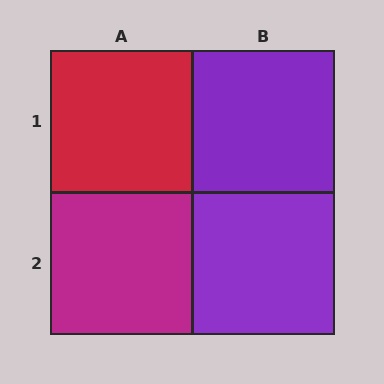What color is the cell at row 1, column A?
Red.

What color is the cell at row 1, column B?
Purple.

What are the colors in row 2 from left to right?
Magenta, purple.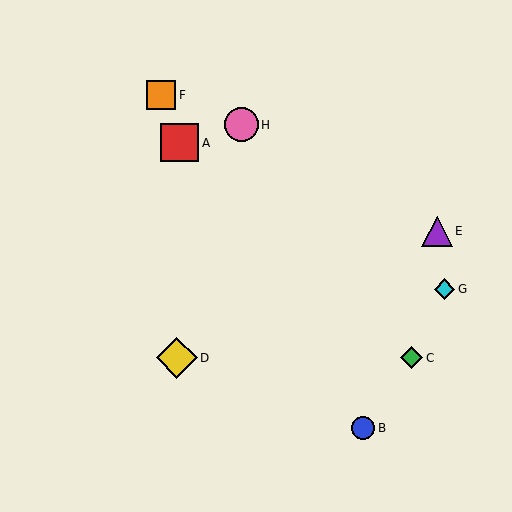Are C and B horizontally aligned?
No, C is at y≈358 and B is at y≈428.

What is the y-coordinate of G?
Object G is at y≈289.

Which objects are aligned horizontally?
Objects C, D are aligned horizontally.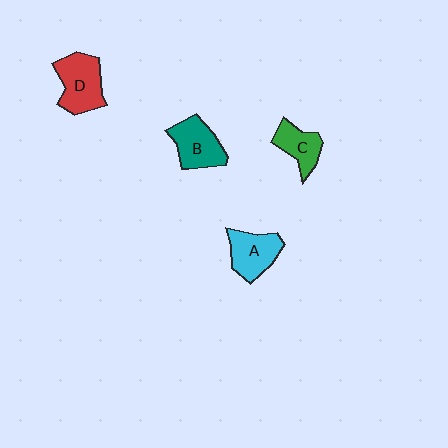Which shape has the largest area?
Shape D (red).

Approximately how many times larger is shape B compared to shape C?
Approximately 1.3 times.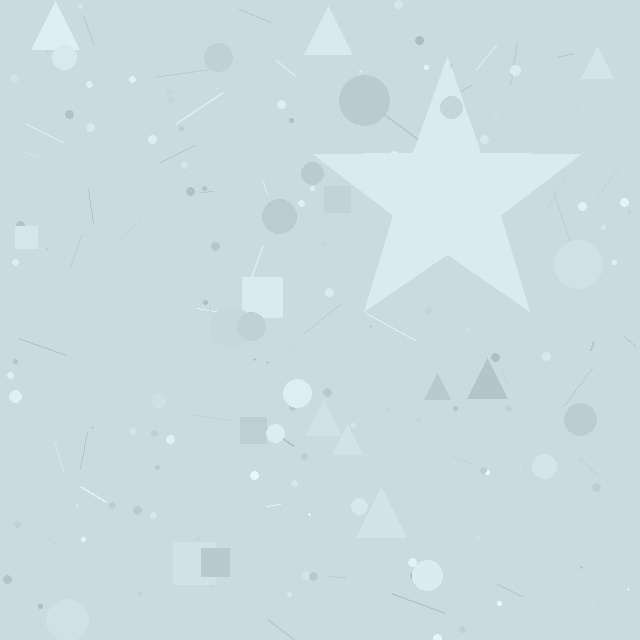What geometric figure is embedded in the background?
A star is embedded in the background.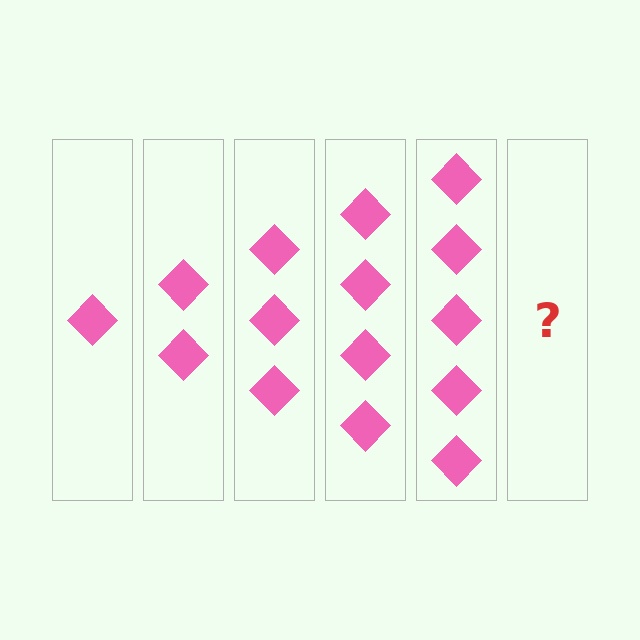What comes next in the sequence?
The next element should be 6 diamonds.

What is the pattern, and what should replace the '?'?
The pattern is that each step adds one more diamond. The '?' should be 6 diamonds.